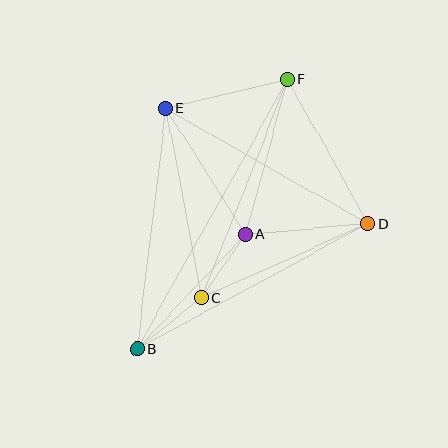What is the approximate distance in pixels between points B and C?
The distance between B and C is approximately 82 pixels.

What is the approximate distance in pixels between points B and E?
The distance between B and E is approximately 242 pixels.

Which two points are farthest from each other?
Points B and F are farthest from each other.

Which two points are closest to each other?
Points A and C are closest to each other.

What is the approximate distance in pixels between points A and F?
The distance between A and F is approximately 161 pixels.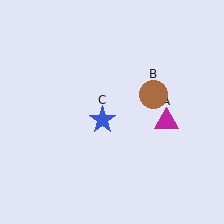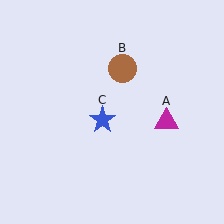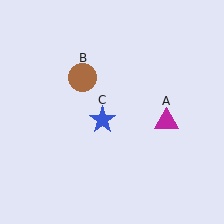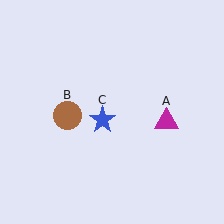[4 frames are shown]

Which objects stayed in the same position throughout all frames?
Magenta triangle (object A) and blue star (object C) remained stationary.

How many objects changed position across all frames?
1 object changed position: brown circle (object B).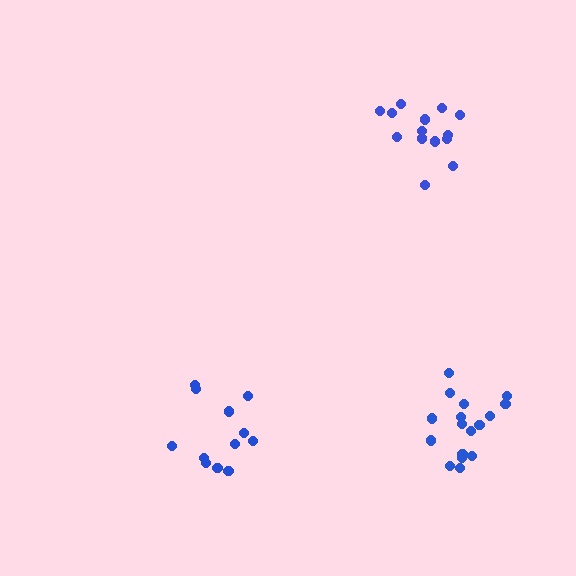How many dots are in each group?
Group 1: 12 dots, Group 2: 14 dots, Group 3: 17 dots (43 total).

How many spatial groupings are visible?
There are 3 spatial groupings.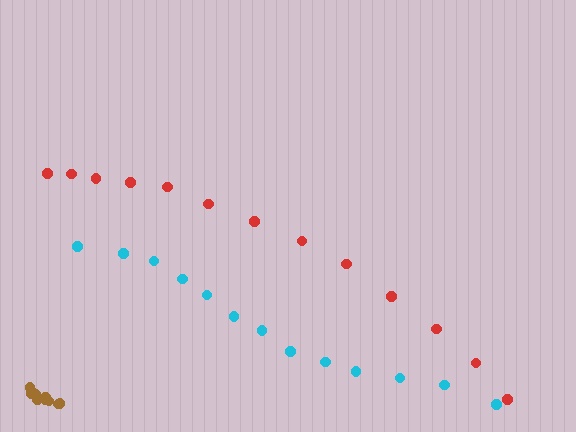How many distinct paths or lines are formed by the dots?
There are 3 distinct paths.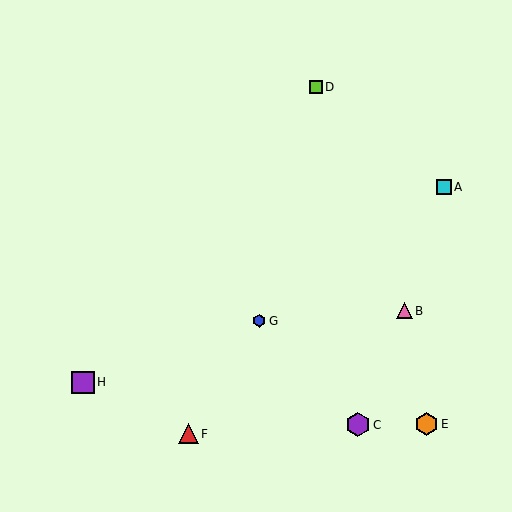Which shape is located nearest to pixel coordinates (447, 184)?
The cyan square (labeled A) at (444, 187) is nearest to that location.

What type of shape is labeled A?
Shape A is a cyan square.